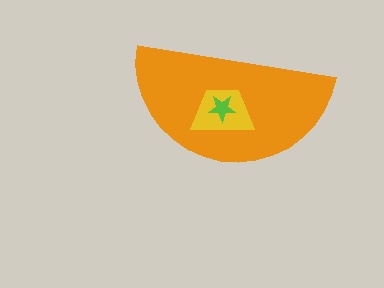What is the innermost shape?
The lime star.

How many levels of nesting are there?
3.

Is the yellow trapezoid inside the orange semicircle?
Yes.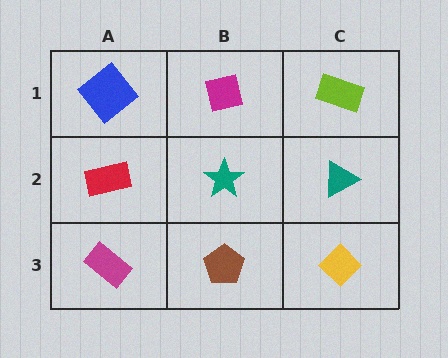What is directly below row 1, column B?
A teal star.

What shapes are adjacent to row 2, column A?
A blue diamond (row 1, column A), a magenta rectangle (row 3, column A), a teal star (row 2, column B).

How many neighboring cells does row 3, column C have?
2.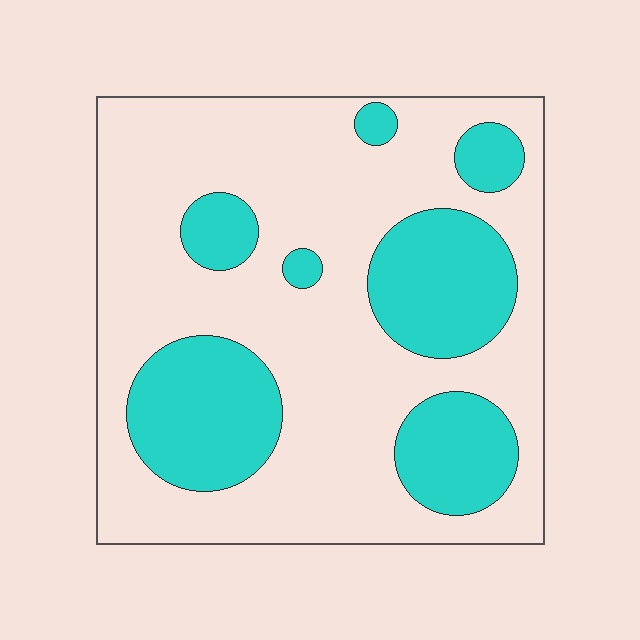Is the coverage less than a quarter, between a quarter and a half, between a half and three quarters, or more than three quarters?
Between a quarter and a half.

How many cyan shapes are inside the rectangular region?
7.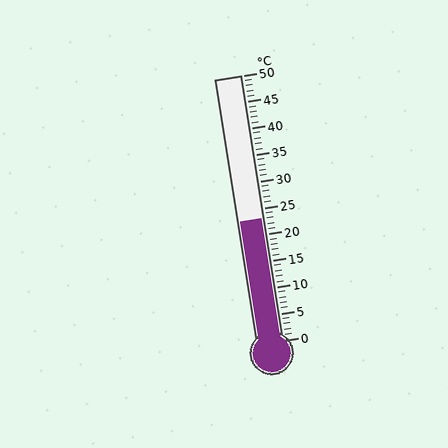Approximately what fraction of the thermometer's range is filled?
The thermometer is filled to approximately 45% of its range.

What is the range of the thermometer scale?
The thermometer scale ranges from 0°C to 50°C.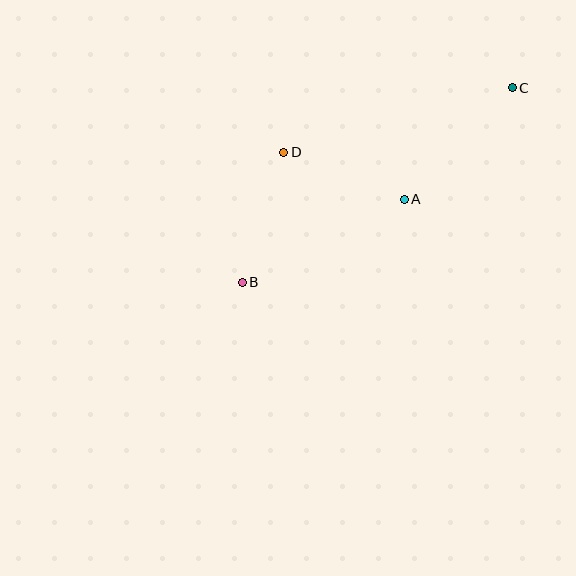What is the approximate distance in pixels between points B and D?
The distance between B and D is approximately 136 pixels.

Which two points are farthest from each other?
Points B and C are farthest from each other.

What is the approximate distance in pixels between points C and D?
The distance between C and D is approximately 237 pixels.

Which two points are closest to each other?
Points A and D are closest to each other.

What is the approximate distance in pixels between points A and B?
The distance between A and B is approximately 182 pixels.